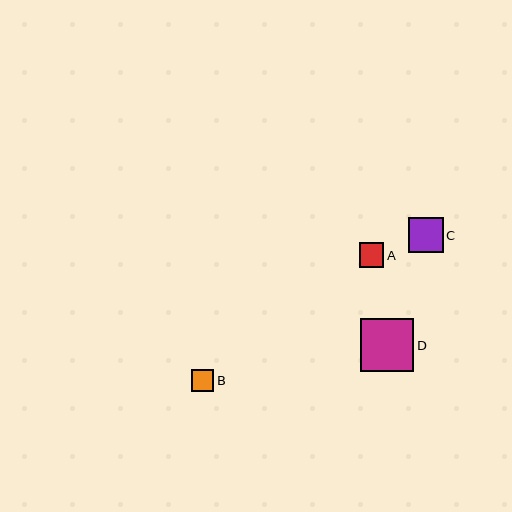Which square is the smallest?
Square B is the smallest with a size of approximately 22 pixels.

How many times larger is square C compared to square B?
Square C is approximately 1.6 times the size of square B.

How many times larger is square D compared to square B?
Square D is approximately 2.4 times the size of square B.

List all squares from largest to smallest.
From largest to smallest: D, C, A, B.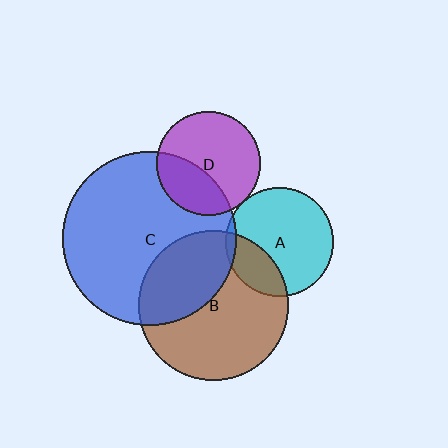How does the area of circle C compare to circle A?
Approximately 2.6 times.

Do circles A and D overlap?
Yes.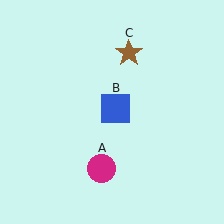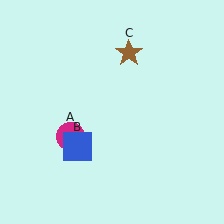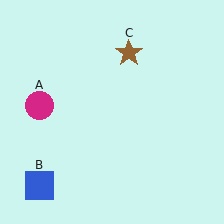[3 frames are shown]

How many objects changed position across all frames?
2 objects changed position: magenta circle (object A), blue square (object B).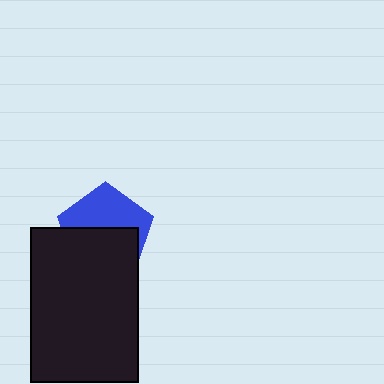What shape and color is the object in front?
The object in front is a black rectangle.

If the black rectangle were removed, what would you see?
You would see the complete blue pentagon.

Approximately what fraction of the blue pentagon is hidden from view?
Roughly 53% of the blue pentagon is hidden behind the black rectangle.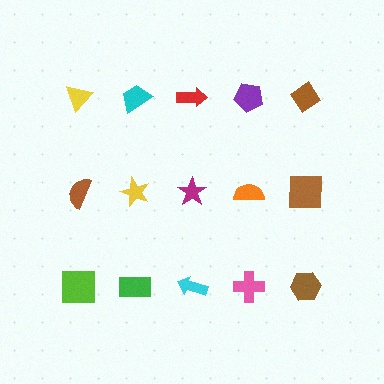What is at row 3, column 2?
A green rectangle.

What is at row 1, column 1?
A yellow triangle.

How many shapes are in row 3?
5 shapes.